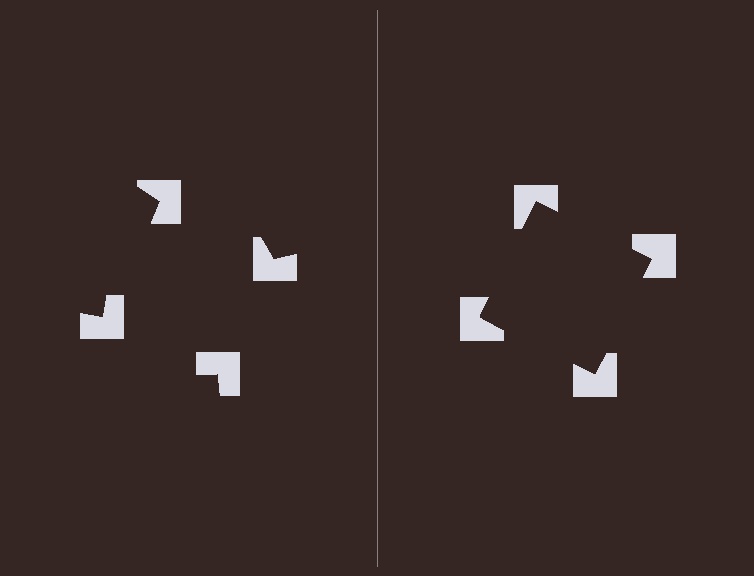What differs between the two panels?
The notched squares are positioned identically on both sides; only the wedge orientations differ. On the right they align to a square; on the left they are misaligned.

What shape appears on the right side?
An illusory square.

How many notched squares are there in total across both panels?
8 — 4 on each side.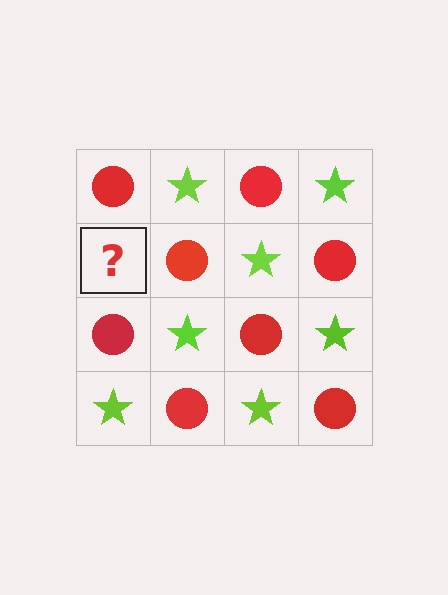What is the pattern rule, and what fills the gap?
The rule is that it alternates red circle and lime star in a checkerboard pattern. The gap should be filled with a lime star.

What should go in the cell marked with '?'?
The missing cell should contain a lime star.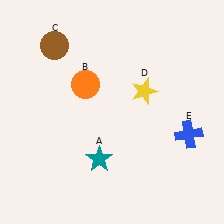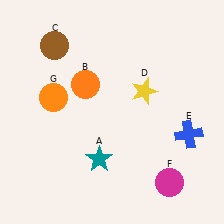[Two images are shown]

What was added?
A magenta circle (F), an orange circle (G) were added in Image 2.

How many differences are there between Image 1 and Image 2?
There are 2 differences between the two images.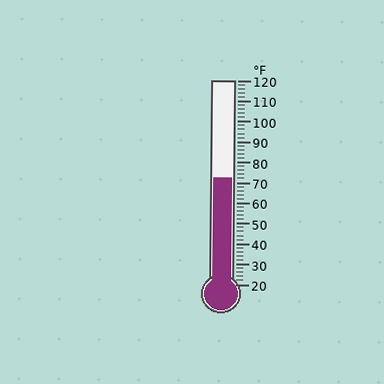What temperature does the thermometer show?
The thermometer shows approximately 72°F.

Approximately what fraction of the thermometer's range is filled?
The thermometer is filled to approximately 50% of its range.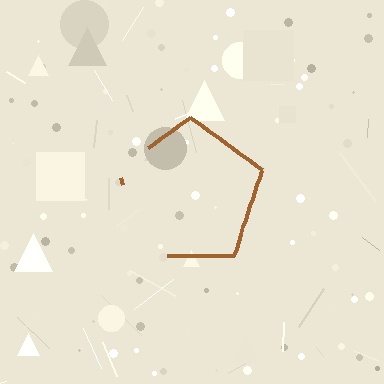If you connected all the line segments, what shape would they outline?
They would outline a pentagon.